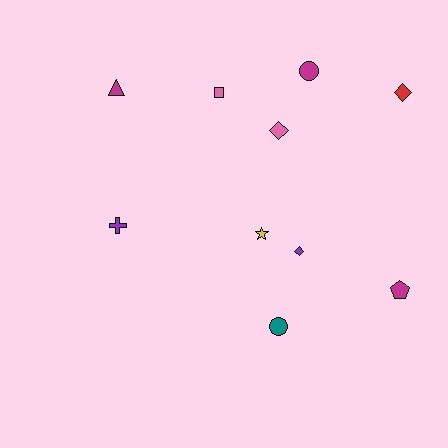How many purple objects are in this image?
There are 2 purple objects.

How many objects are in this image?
There are 10 objects.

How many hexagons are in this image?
There are no hexagons.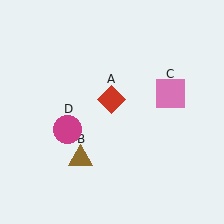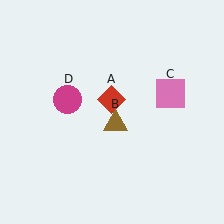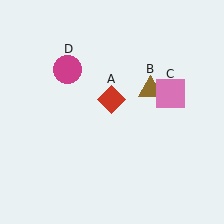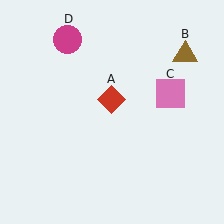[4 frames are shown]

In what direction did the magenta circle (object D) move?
The magenta circle (object D) moved up.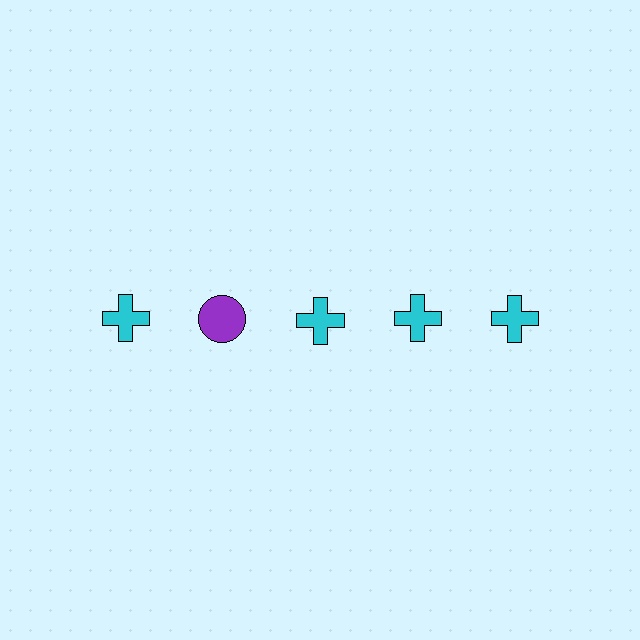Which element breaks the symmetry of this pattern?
The purple circle in the top row, second from left column breaks the symmetry. All other shapes are cyan crosses.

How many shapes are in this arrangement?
There are 5 shapes arranged in a grid pattern.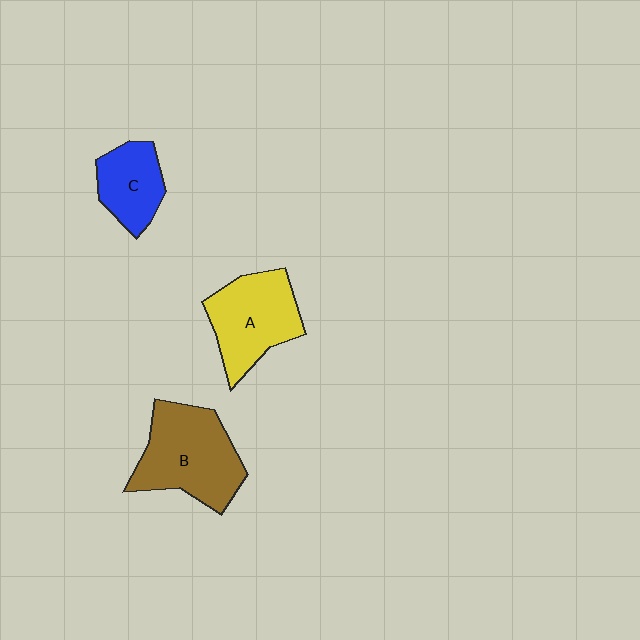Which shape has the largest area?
Shape B (brown).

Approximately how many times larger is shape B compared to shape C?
Approximately 1.8 times.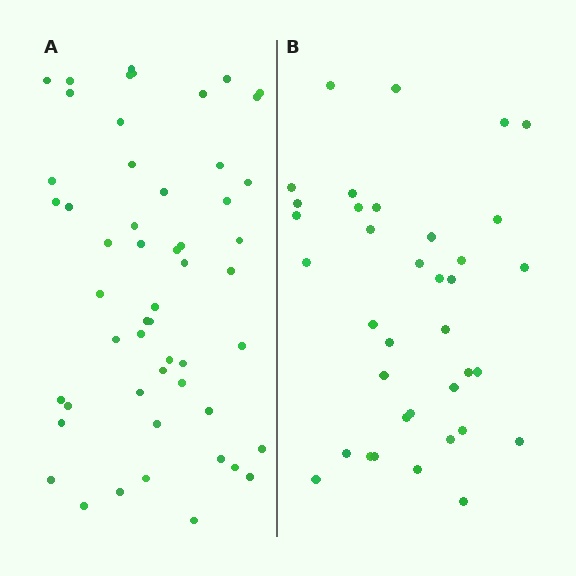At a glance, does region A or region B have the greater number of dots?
Region A (the left region) has more dots.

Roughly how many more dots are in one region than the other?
Region A has approximately 15 more dots than region B.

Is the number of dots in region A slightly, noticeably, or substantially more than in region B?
Region A has noticeably more, but not dramatically so. The ratio is roughly 1.4 to 1.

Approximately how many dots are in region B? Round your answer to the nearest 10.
About 40 dots. (The exact count is 37, which rounds to 40.)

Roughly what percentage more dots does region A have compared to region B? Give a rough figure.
About 45% more.